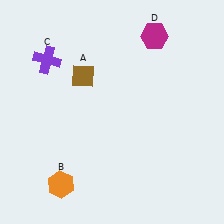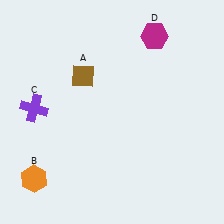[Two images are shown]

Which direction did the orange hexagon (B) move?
The orange hexagon (B) moved left.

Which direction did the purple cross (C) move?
The purple cross (C) moved down.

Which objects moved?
The objects that moved are: the orange hexagon (B), the purple cross (C).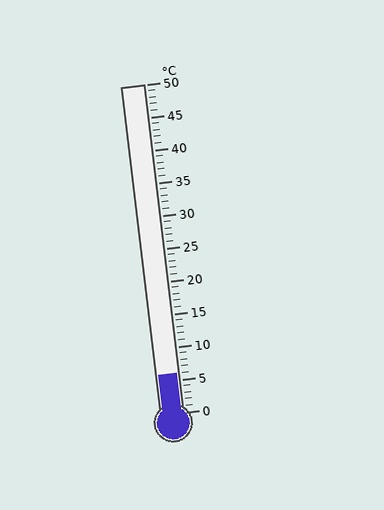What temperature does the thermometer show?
The thermometer shows approximately 6°C.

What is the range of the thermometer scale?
The thermometer scale ranges from 0°C to 50°C.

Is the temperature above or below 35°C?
The temperature is below 35°C.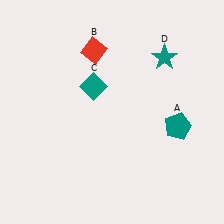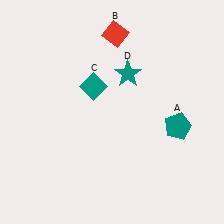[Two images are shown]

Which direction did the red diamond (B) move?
The red diamond (B) moved right.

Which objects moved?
The objects that moved are: the red diamond (B), the teal star (D).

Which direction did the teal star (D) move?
The teal star (D) moved left.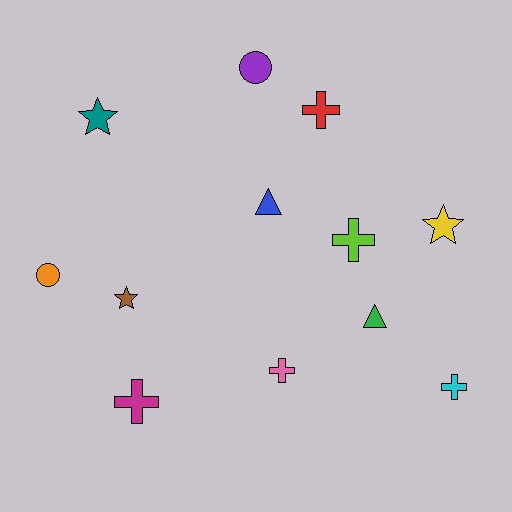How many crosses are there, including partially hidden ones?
There are 5 crosses.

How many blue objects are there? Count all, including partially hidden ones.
There is 1 blue object.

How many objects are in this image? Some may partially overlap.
There are 12 objects.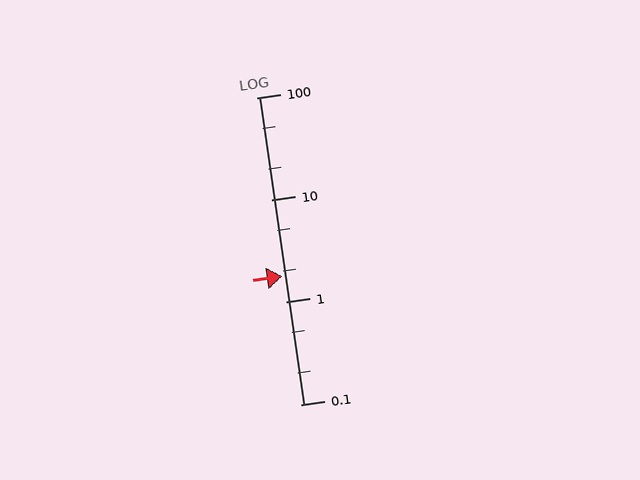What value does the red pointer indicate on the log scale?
The pointer indicates approximately 1.8.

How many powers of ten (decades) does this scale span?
The scale spans 3 decades, from 0.1 to 100.